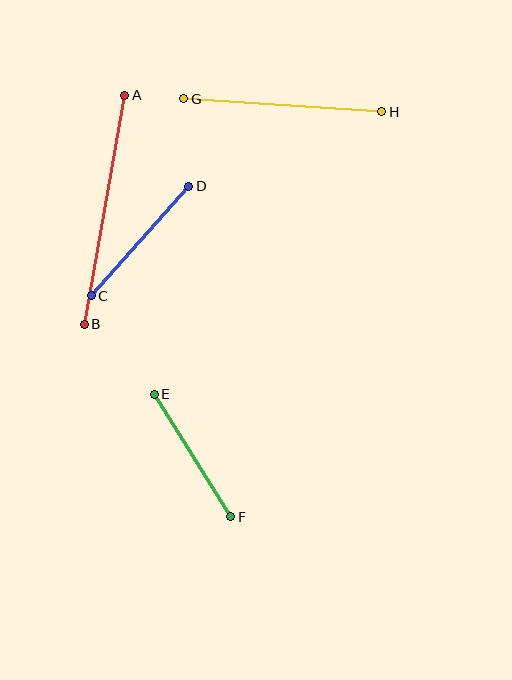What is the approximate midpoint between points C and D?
The midpoint is at approximately (140, 241) pixels.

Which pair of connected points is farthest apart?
Points A and B are farthest apart.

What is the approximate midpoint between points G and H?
The midpoint is at approximately (283, 105) pixels.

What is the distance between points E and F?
The distance is approximately 145 pixels.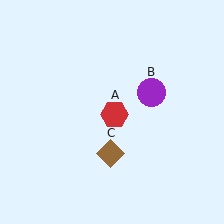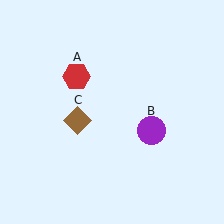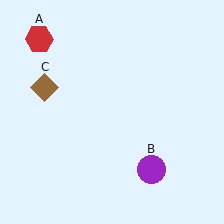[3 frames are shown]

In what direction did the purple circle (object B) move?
The purple circle (object B) moved down.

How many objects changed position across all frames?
3 objects changed position: red hexagon (object A), purple circle (object B), brown diamond (object C).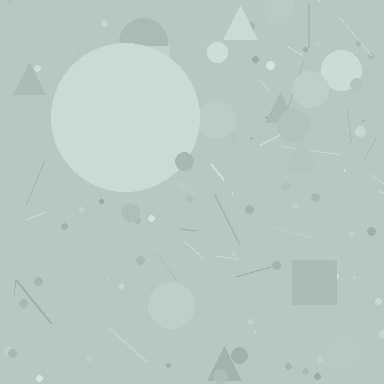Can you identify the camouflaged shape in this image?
The camouflaged shape is a circle.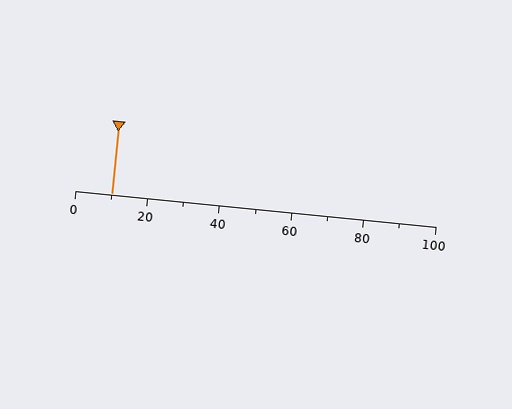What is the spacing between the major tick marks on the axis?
The major ticks are spaced 20 apart.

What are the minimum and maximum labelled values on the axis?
The axis runs from 0 to 100.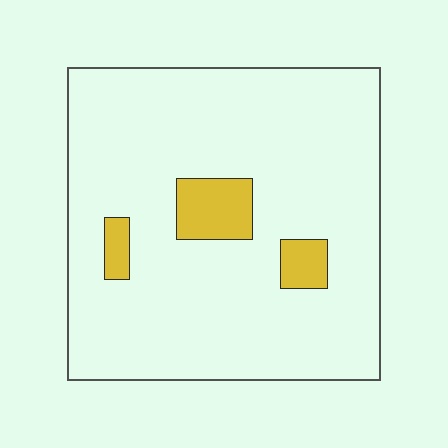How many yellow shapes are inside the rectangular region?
3.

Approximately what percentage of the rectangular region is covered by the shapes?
Approximately 10%.